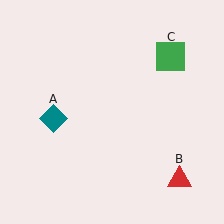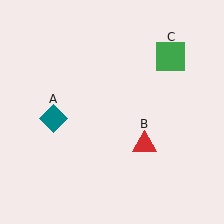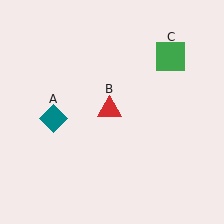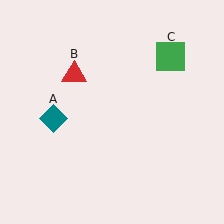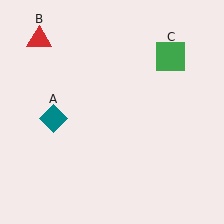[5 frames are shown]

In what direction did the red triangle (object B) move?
The red triangle (object B) moved up and to the left.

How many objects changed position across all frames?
1 object changed position: red triangle (object B).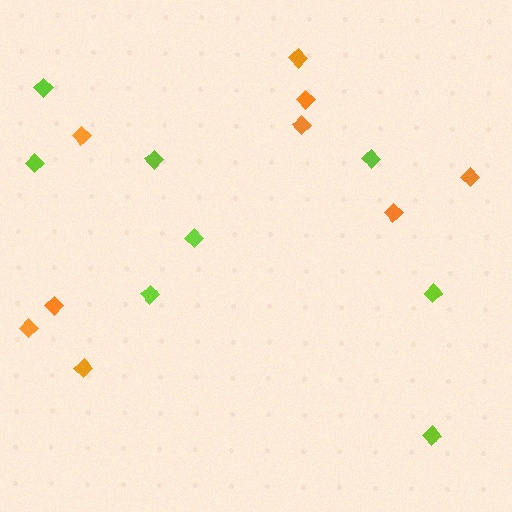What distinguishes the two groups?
There are 2 groups: one group of orange diamonds (9) and one group of lime diamonds (8).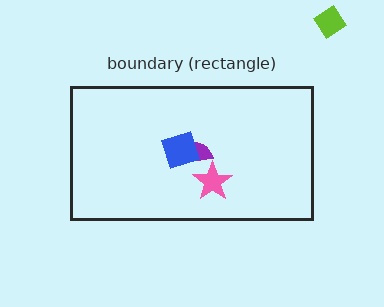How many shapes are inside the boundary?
3 inside, 1 outside.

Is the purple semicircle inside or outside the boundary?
Inside.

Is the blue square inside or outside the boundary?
Inside.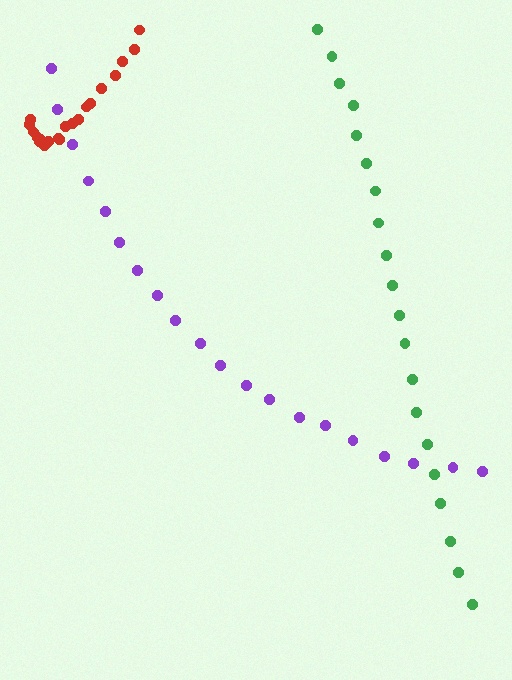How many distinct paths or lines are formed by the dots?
There are 3 distinct paths.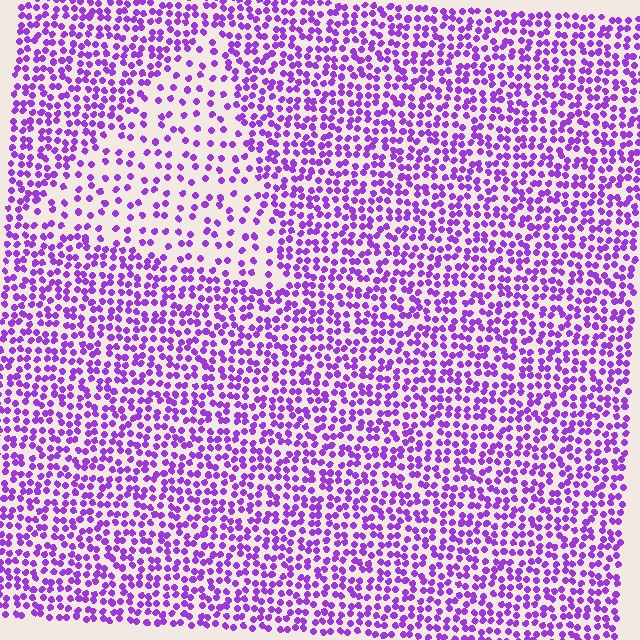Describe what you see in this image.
The image contains small purple elements arranged at two different densities. A triangle-shaped region is visible where the elements are less densely packed than the surrounding area.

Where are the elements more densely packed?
The elements are more densely packed outside the triangle boundary.